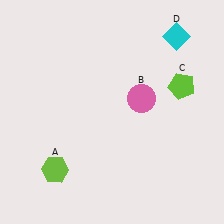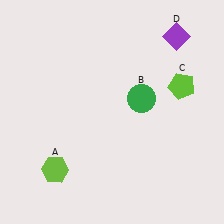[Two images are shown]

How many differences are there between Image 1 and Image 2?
There are 2 differences between the two images.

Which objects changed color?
B changed from pink to green. D changed from cyan to purple.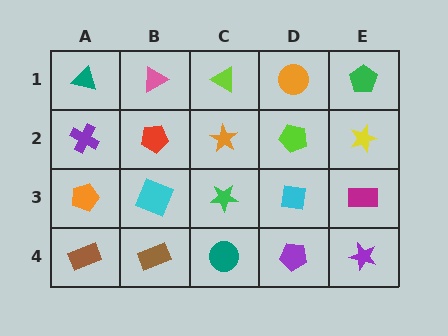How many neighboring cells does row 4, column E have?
2.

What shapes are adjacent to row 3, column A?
A purple cross (row 2, column A), a brown rectangle (row 4, column A), a cyan square (row 3, column B).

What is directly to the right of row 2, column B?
An orange star.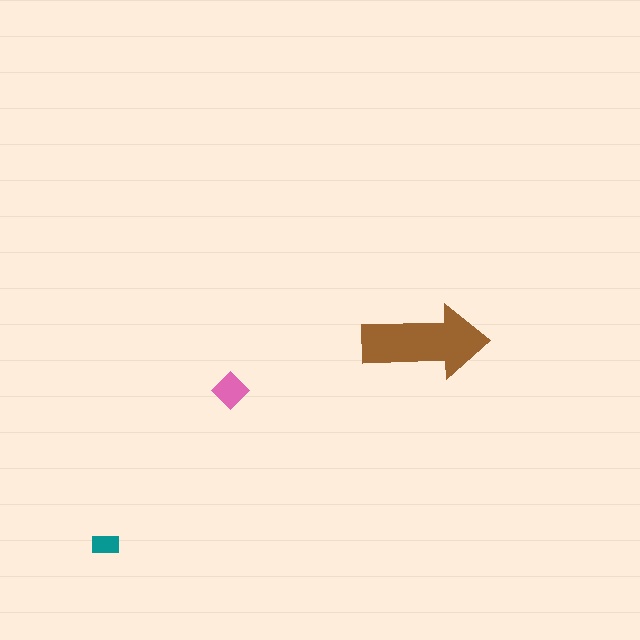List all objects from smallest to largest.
The teal rectangle, the pink diamond, the brown arrow.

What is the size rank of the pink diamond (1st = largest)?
2nd.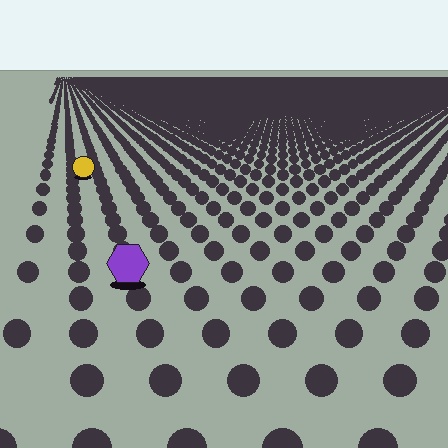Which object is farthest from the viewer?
The yellow circle is farthest from the viewer. It appears smaller and the ground texture around it is denser.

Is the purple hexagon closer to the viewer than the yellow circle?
Yes. The purple hexagon is closer — you can tell from the texture gradient: the ground texture is coarser near it.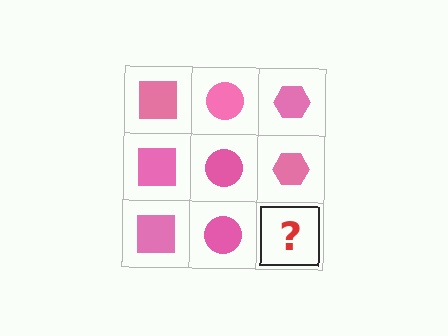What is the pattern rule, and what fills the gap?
The rule is that each column has a consistent shape. The gap should be filled with a pink hexagon.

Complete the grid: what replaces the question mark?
The question mark should be replaced with a pink hexagon.